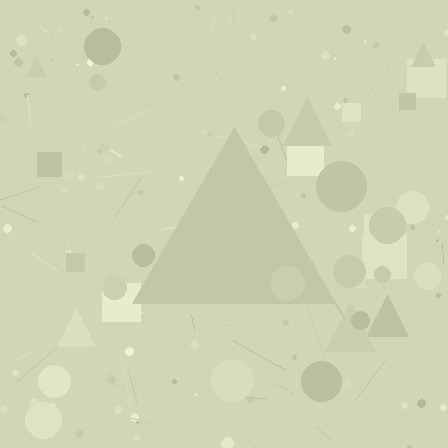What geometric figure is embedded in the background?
A triangle is embedded in the background.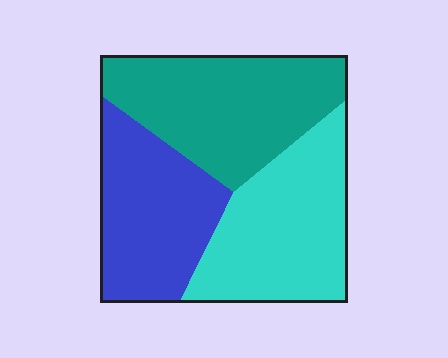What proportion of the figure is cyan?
Cyan covers 34% of the figure.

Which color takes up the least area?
Blue, at roughly 30%.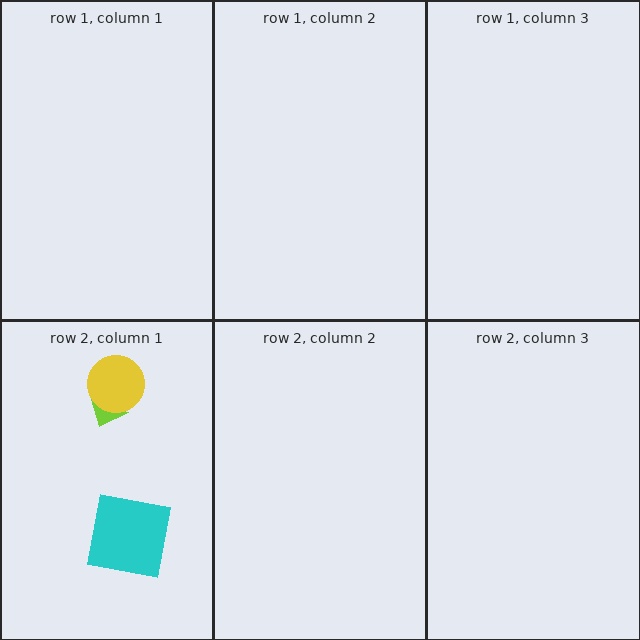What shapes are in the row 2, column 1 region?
The cyan square, the lime arrow, the yellow circle.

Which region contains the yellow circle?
The row 2, column 1 region.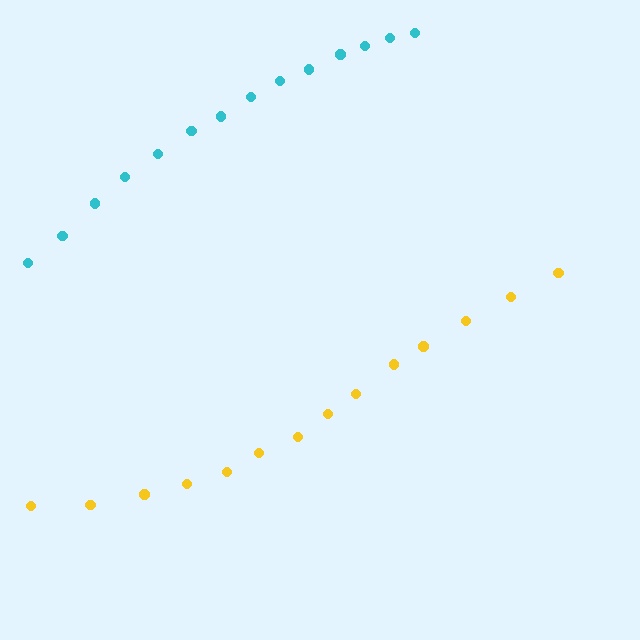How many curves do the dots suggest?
There are 2 distinct paths.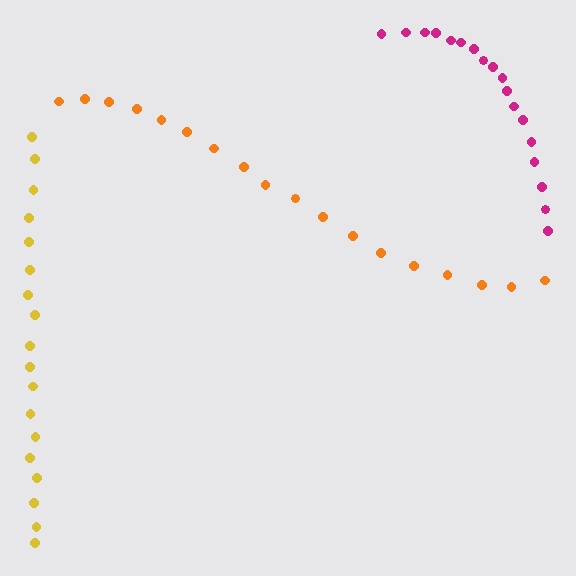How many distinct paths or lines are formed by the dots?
There are 3 distinct paths.